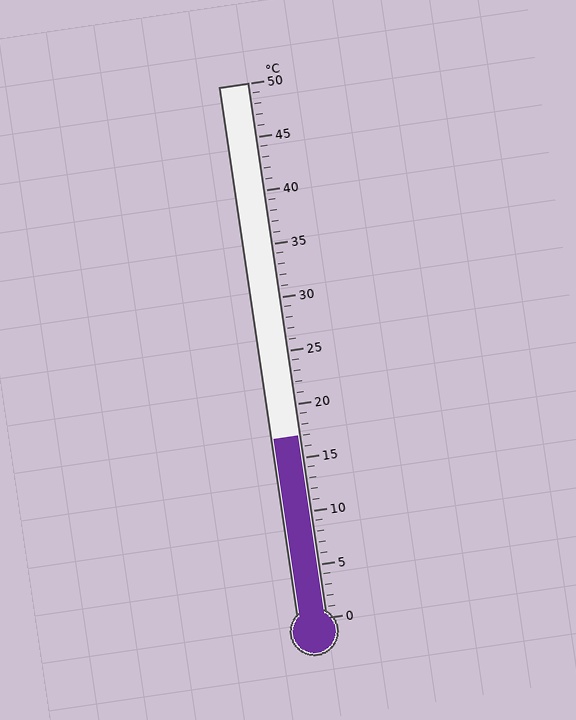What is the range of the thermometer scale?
The thermometer scale ranges from 0°C to 50°C.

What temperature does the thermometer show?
The thermometer shows approximately 17°C.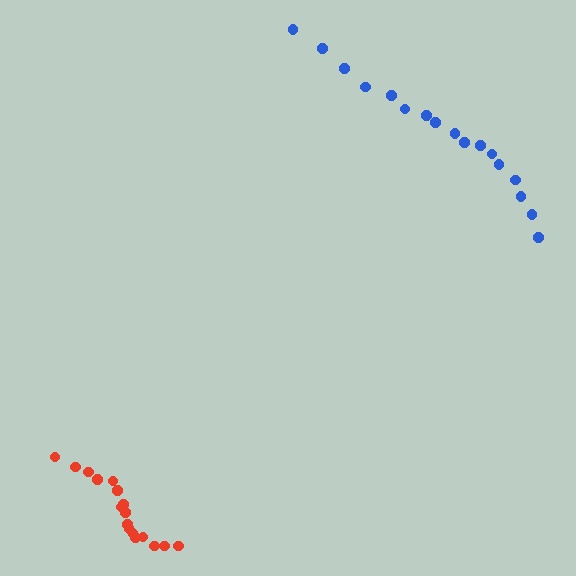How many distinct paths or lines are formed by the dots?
There are 2 distinct paths.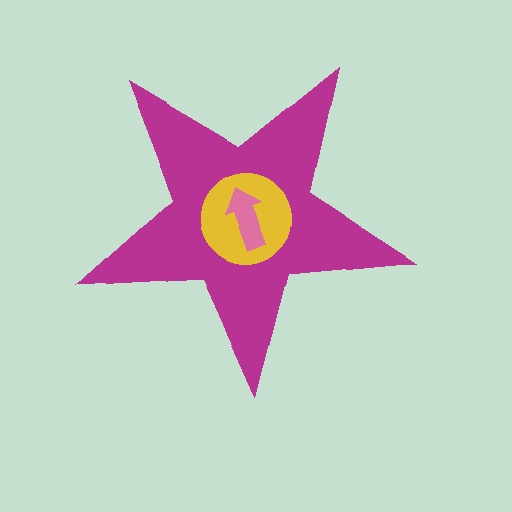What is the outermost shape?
The magenta star.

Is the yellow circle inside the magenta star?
Yes.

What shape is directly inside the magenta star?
The yellow circle.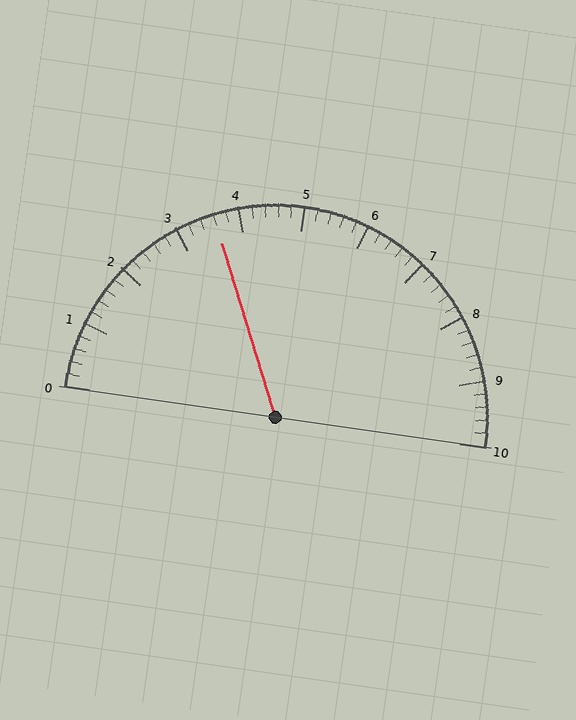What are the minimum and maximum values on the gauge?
The gauge ranges from 0 to 10.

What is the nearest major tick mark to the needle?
The nearest major tick mark is 4.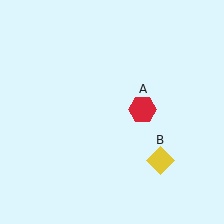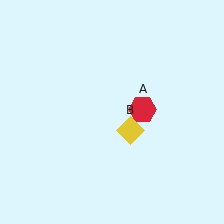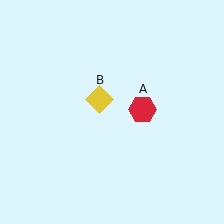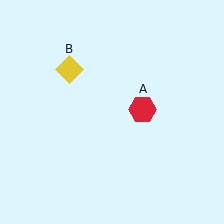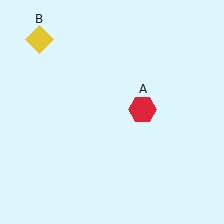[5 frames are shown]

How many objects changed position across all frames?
1 object changed position: yellow diamond (object B).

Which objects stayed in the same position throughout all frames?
Red hexagon (object A) remained stationary.